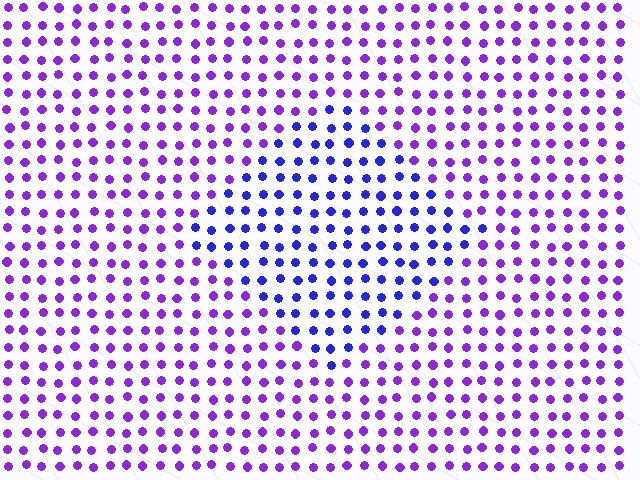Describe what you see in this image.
The image is filled with small purple elements in a uniform arrangement. A diamond-shaped region is visible where the elements are tinted to a slightly different hue, forming a subtle color boundary.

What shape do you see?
I see a diamond.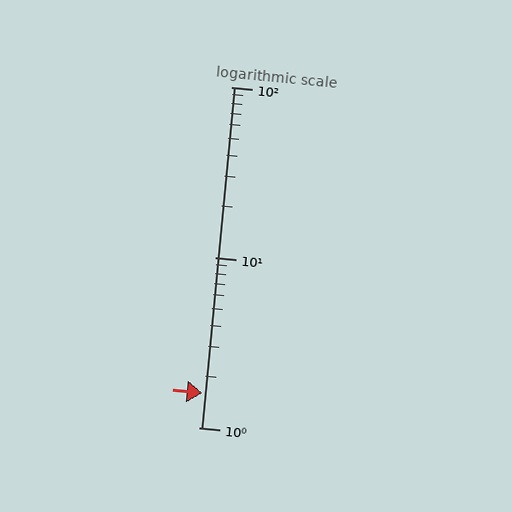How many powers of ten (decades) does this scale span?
The scale spans 2 decades, from 1 to 100.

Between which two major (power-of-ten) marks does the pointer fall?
The pointer is between 1 and 10.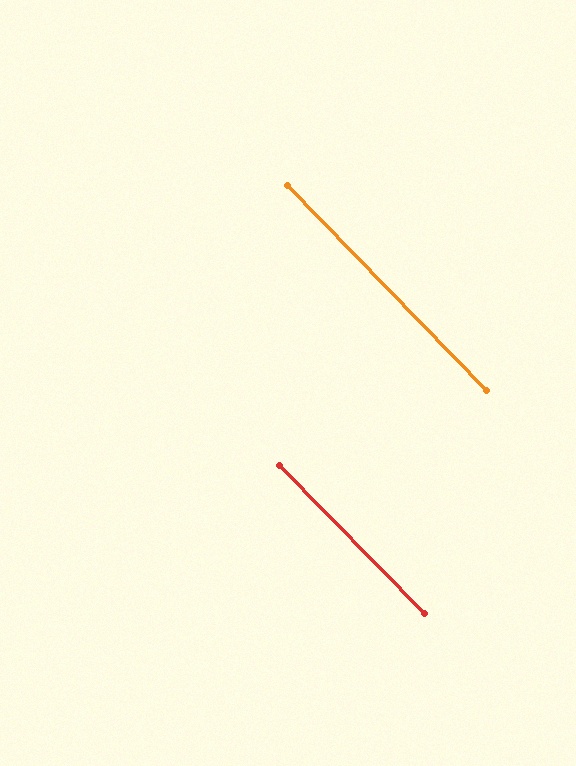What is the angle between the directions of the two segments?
Approximately 0 degrees.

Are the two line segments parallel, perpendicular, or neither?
Parallel — their directions differ by only 0.2°.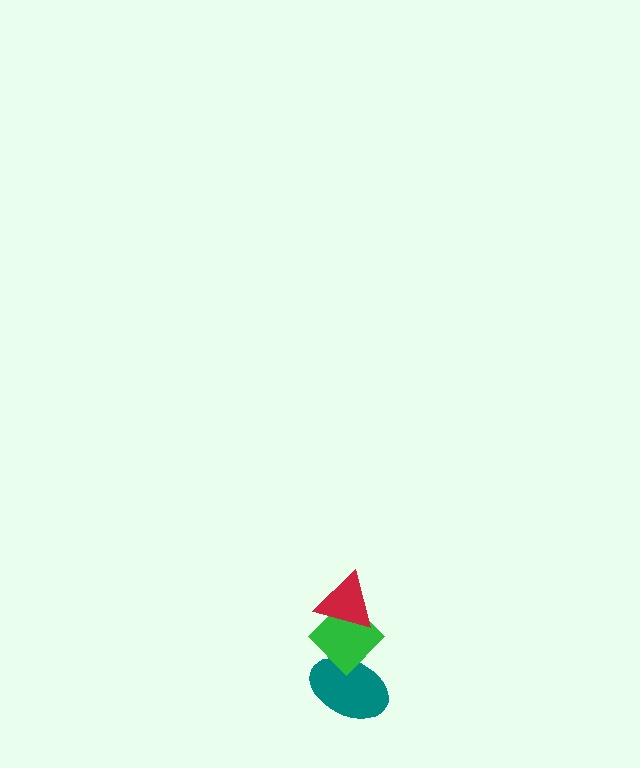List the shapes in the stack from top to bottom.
From top to bottom: the red triangle, the green diamond, the teal ellipse.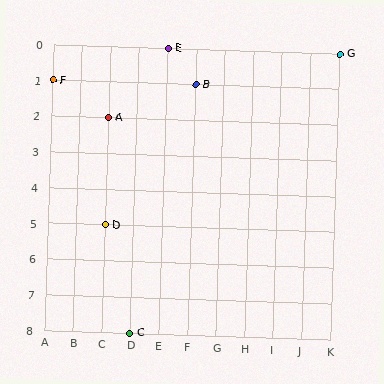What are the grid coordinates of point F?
Point F is at grid coordinates (A, 1).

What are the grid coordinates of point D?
Point D is at grid coordinates (C, 5).